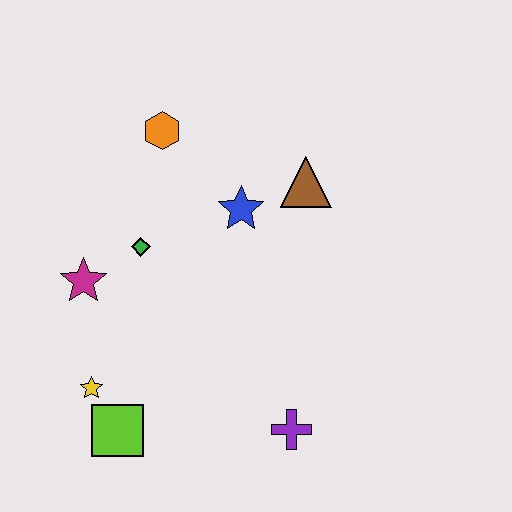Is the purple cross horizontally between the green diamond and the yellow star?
No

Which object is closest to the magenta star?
The green diamond is closest to the magenta star.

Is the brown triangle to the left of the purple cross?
No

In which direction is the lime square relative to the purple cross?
The lime square is to the left of the purple cross.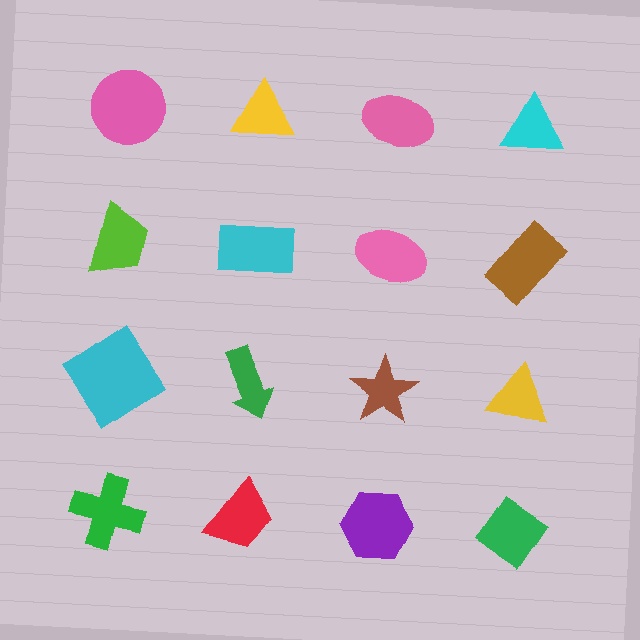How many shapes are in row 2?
4 shapes.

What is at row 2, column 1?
A lime trapezoid.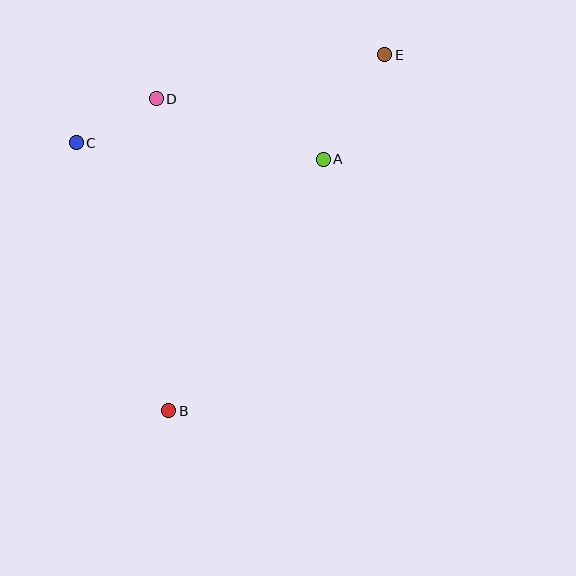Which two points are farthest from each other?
Points B and E are farthest from each other.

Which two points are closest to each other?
Points C and D are closest to each other.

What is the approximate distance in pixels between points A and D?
The distance between A and D is approximately 178 pixels.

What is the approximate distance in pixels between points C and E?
The distance between C and E is approximately 321 pixels.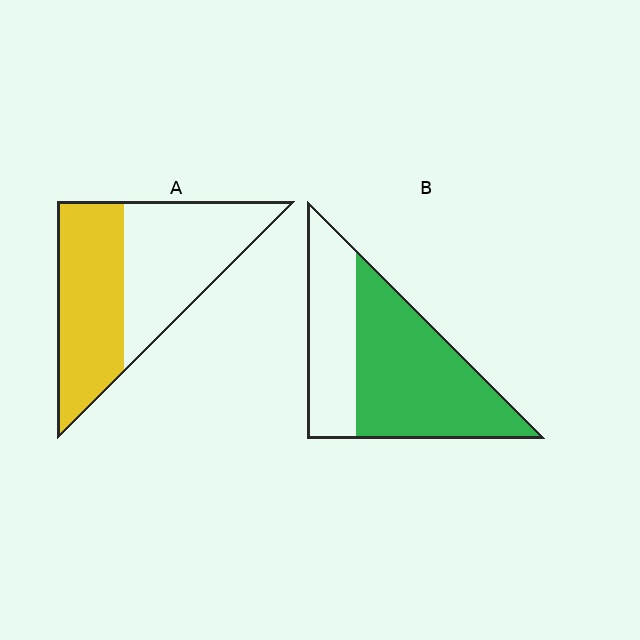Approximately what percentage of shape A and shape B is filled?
A is approximately 50% and B is approximately 65%.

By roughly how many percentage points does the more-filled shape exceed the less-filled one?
By roughly 15 percentage points (B over A).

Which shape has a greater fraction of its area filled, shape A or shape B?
Shape B.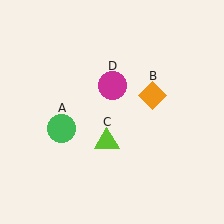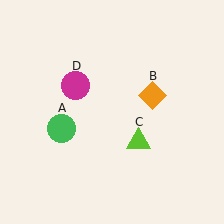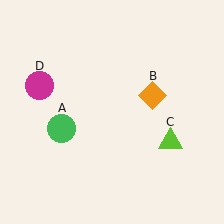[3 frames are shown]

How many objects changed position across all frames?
2 objects changed position: lime triangle (object C), magenta circle (object D).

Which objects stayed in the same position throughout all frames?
Green circle (object A) and orange diamond (object B) remained stationary.